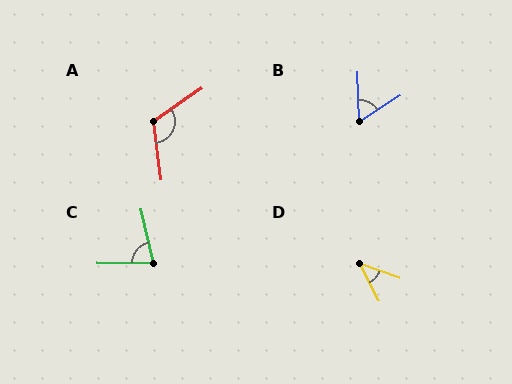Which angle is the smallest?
D, at approximately 42 degrees.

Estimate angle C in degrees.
Approximately 76 degrees.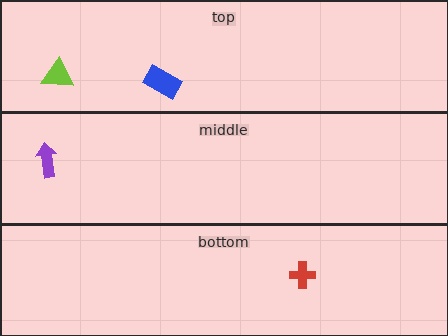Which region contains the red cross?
The bottom region.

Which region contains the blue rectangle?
The top region.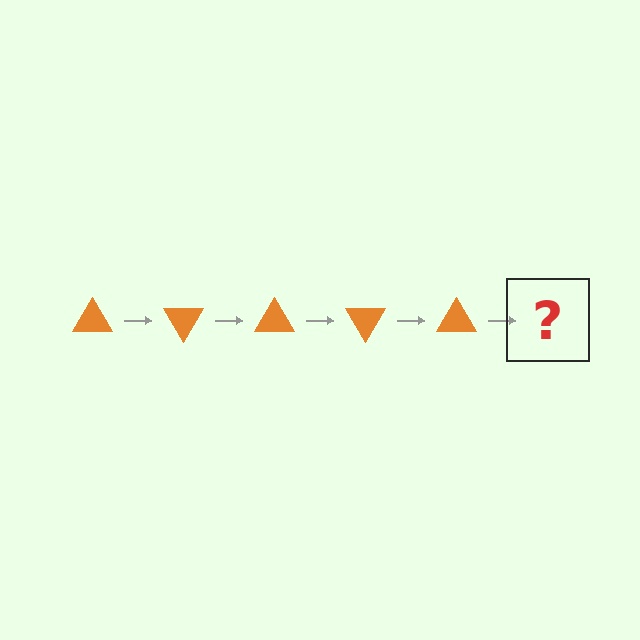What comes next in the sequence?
The next element should be an orange triangle rotated 300 degrees.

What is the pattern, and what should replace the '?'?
The pattern is that the triangle rotates 60 degrees each step. The '?' should be an orange triangle rotated 300 degrees.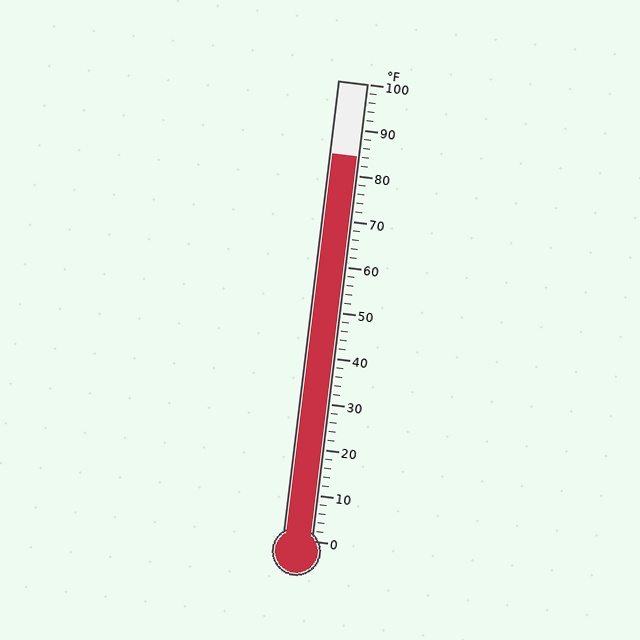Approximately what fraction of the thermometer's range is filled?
The thermometer is filled to approximately 85% of its range.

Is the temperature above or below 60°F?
The temperature is above 60°F.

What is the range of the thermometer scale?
The thermometer scale ranges from 0°F to 100°F.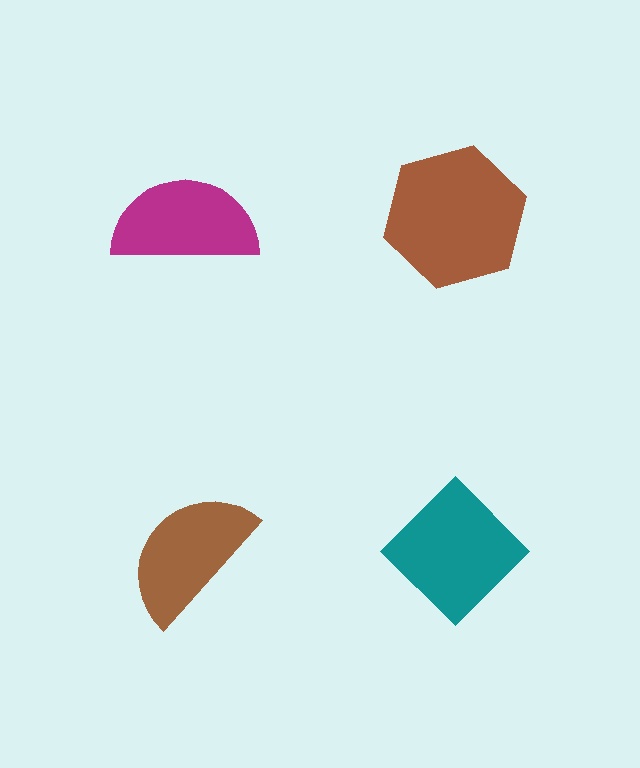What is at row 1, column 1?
A magenta semicircle.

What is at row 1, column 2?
A brown hexagon.